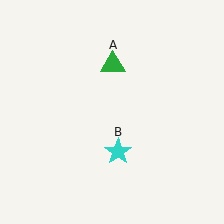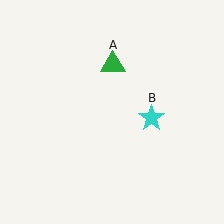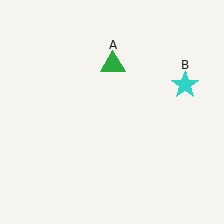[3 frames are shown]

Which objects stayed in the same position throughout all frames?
Green triangle (object A) remained stationary.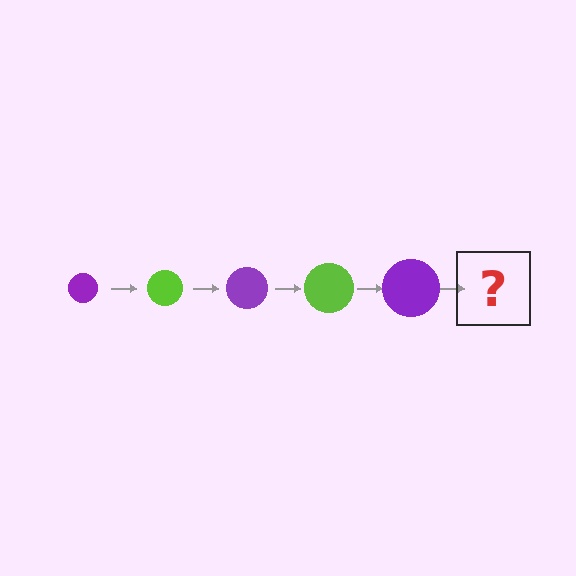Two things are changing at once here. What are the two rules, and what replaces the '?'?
The two rules are that the circle grows larger each step and the color cycles through purple and lime. The '?' should be a lime circle, larger than the previous one.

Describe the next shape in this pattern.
It should be a lime circle, larger than the previous one.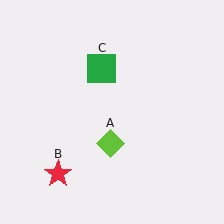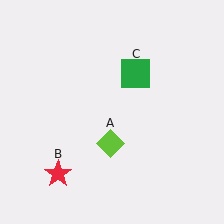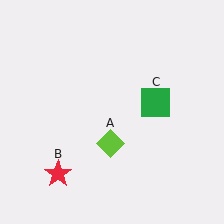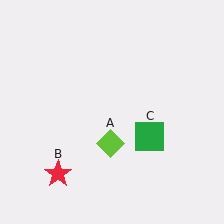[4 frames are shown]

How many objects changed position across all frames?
1 object changed position: green square (object C).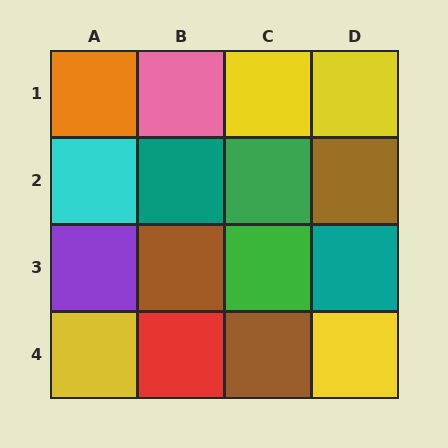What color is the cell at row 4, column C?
Brown.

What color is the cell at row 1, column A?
Orange.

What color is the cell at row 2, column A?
Cyan.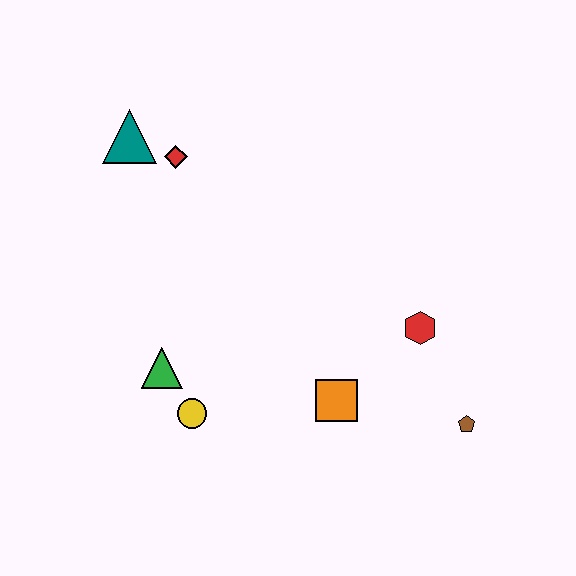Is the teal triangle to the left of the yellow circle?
Yes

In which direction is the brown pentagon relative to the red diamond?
The brown pentagon is to the right of the red diamond.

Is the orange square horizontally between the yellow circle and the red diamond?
No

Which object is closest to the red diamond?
The teal triangle is closest to the red diamond.